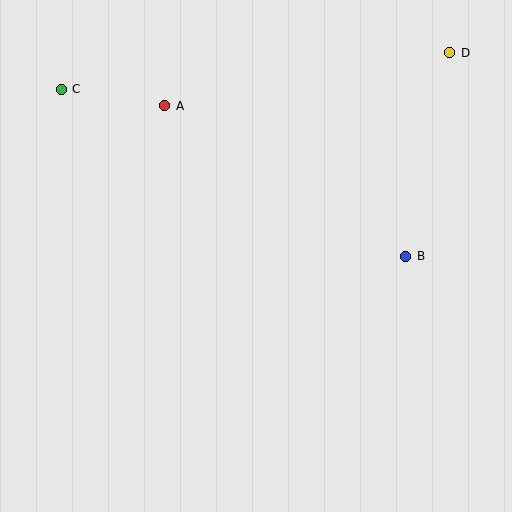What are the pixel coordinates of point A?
Point A is at (165, 106).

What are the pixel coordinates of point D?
Point D is at (450, 53).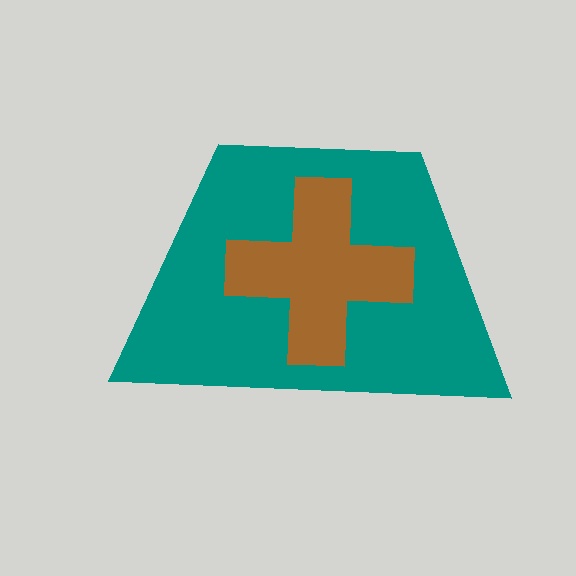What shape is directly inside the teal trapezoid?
The brown cross.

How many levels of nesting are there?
2.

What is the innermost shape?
The brown cross.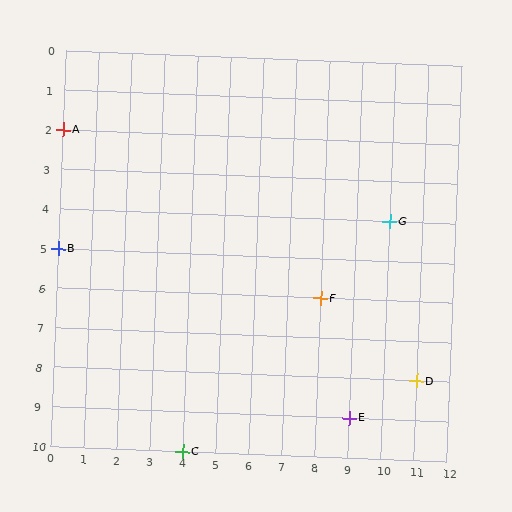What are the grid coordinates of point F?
Point F is at grid coordinates (8, 6).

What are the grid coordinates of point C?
Point C is at grid coordinates (4, 10).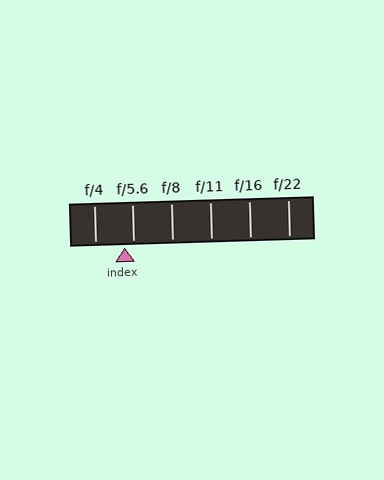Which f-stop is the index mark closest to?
The index mark is closest to f/5.6.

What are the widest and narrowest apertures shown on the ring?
The widest aperture shown is f/4 and the narrowest is f/22.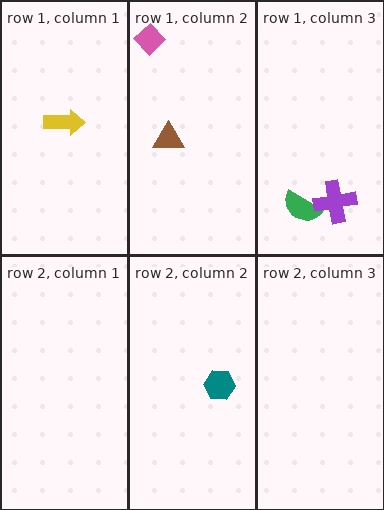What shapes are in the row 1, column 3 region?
The green semicircle, the purple cross.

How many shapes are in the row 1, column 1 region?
1.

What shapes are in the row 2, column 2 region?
The teal hexagon.